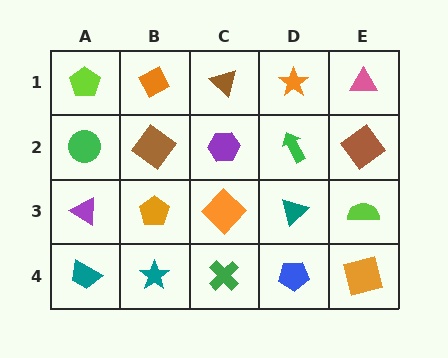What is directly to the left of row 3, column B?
A purple triangle.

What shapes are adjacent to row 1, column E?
A brown diamond (row 2, column E), an orange star (row 1, column D).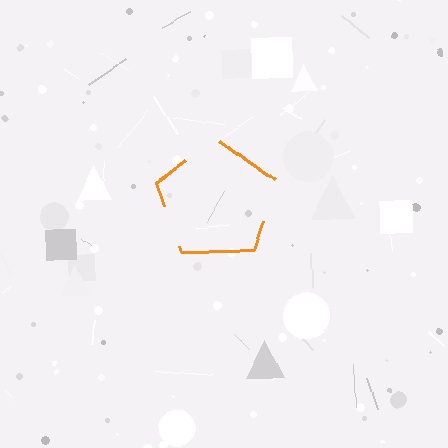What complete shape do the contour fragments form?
The contour fragments form a pentagon.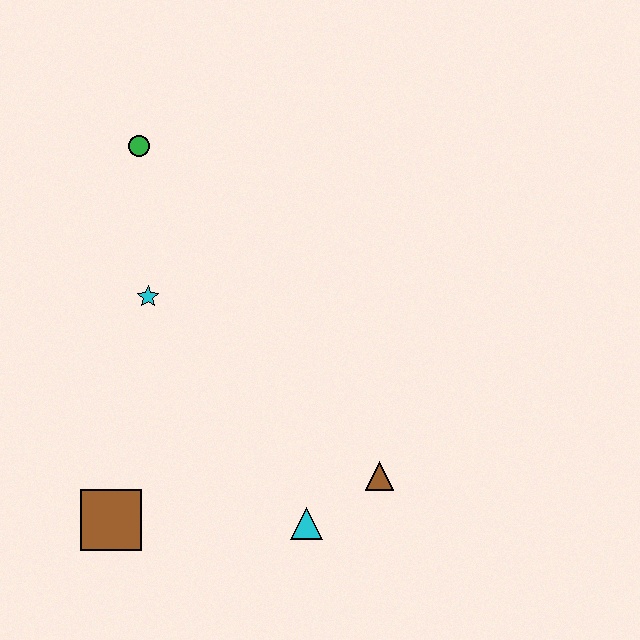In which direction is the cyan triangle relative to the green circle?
The cyan triangle is below the green circle.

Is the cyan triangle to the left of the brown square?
No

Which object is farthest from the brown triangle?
The green circle is farthest from the brown triangle.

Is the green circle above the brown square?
Yes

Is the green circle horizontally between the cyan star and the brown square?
Yes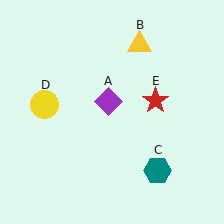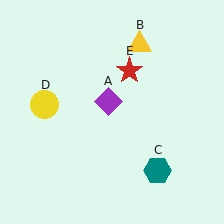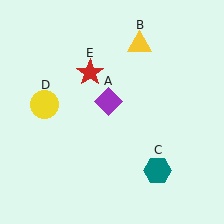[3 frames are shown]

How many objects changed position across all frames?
1 object changed position: red star (object E).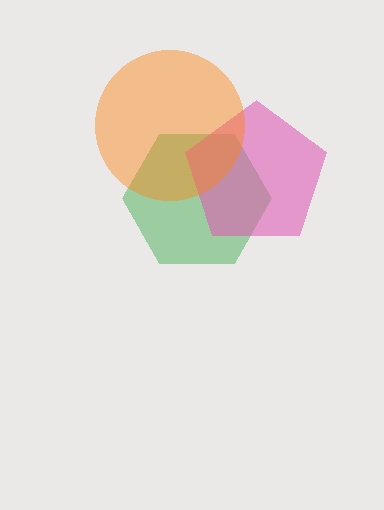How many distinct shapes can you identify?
There are 3 distinct shapes: a green hexagon, a pink pentagon, an orange circle.